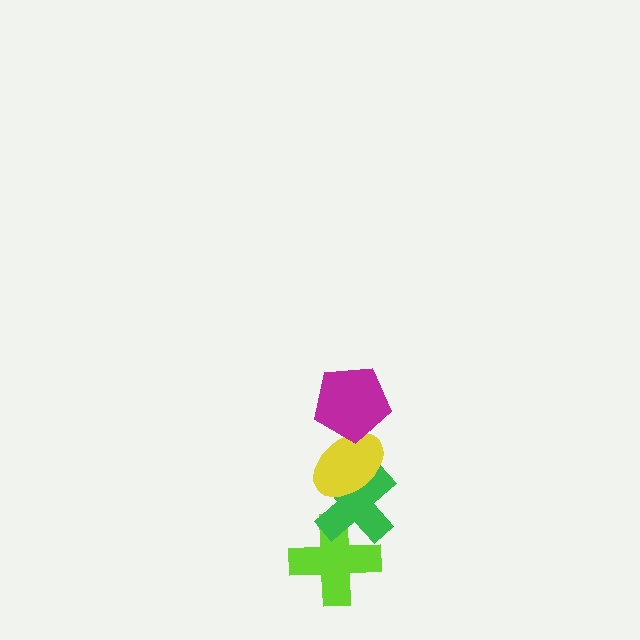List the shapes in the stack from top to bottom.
From top to bottom: the magenta pentagon, the yellow ellipse, the green cross, the lime cross.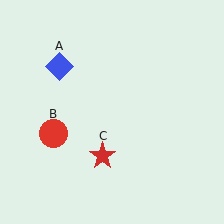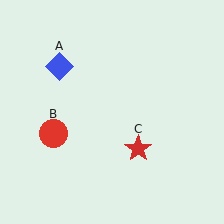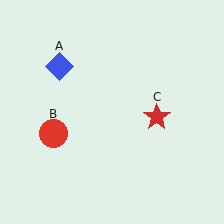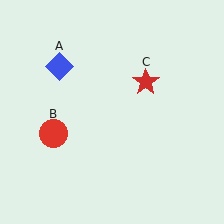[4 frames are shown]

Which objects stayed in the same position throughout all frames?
Blue diamond (object A) and red circle (object B) remained stationary.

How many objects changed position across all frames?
1 object changed position: red star (object C).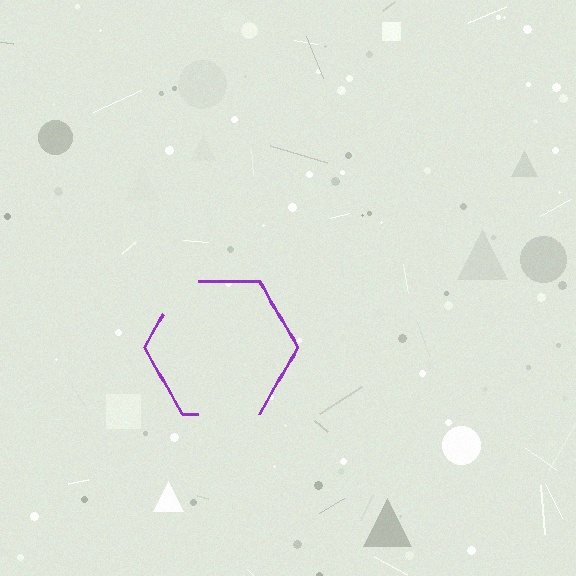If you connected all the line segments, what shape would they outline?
They would outline a hexagon.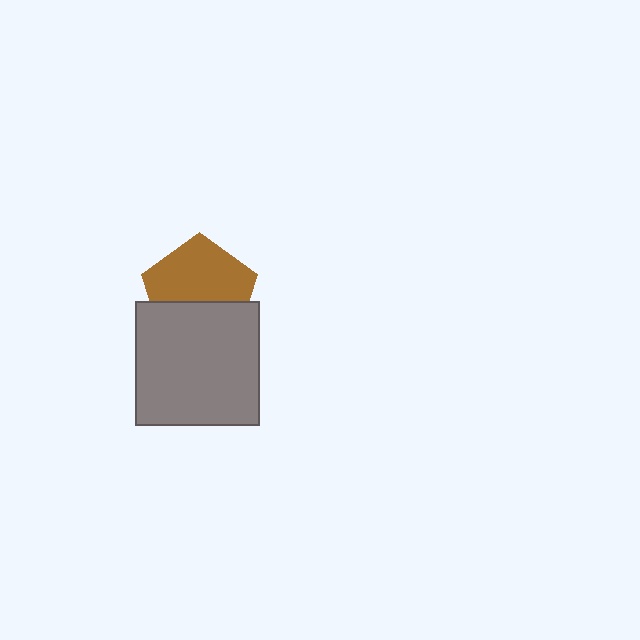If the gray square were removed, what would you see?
You would see the complete brown pentagon.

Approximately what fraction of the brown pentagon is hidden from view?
Roughly 40% of the brown pentagon is hidden behind the gray square.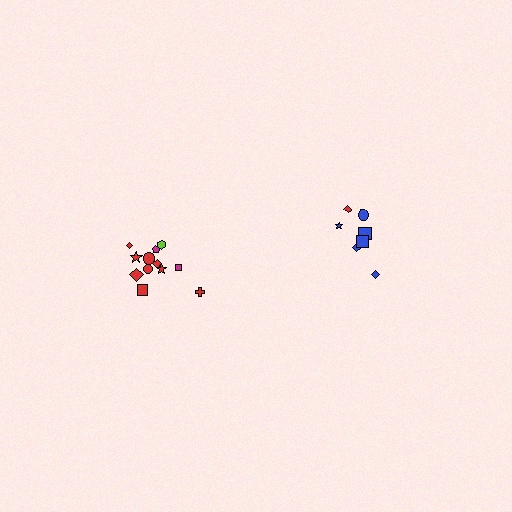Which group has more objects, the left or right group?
The left group.